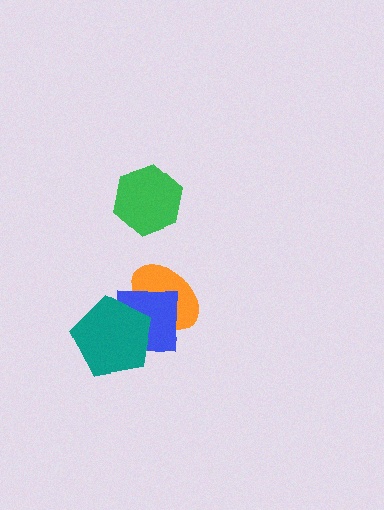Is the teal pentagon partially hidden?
No, no other shape covers it.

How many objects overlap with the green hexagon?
0 objects overlap with the green hexagon.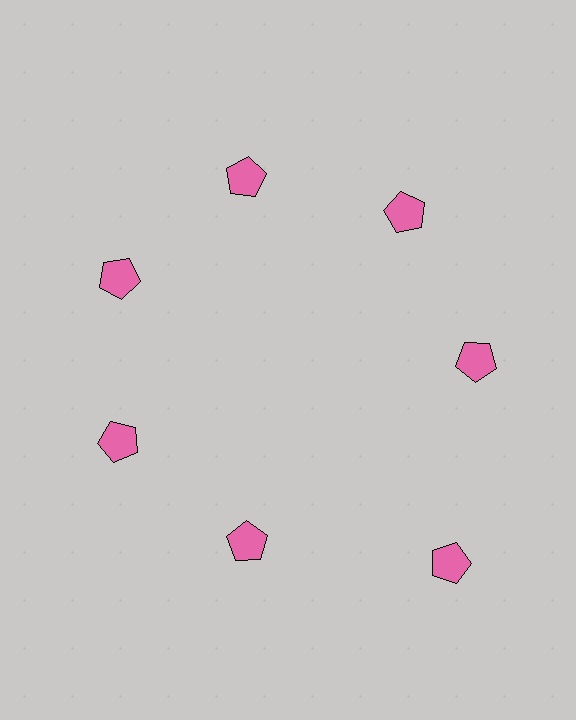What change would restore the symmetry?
The symmetry would be restored by moving it inward, back onto the ring so that all 7 pentagons sit at equal angles and equal distance from the center.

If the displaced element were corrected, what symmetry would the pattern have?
It would have 7-fold rotational symmetry — the pattern would map onto itself every 51 degrees.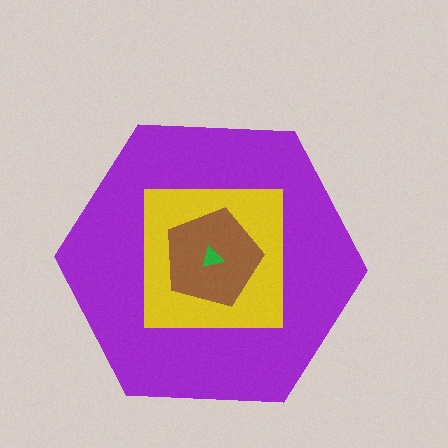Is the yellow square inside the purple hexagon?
Yes.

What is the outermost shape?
The purple hexagon.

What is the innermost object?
The green triangle.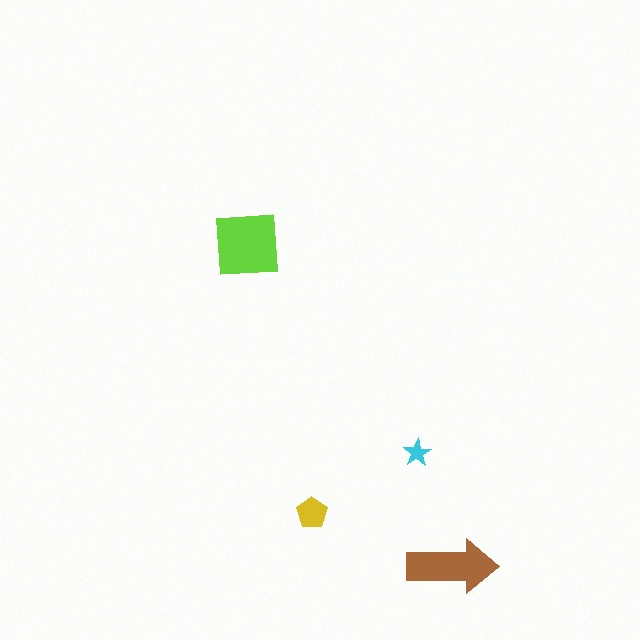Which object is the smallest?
The cyan star.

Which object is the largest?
The lime square.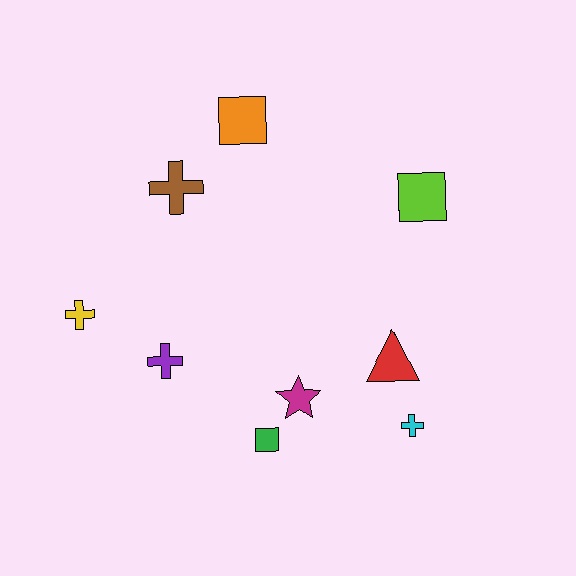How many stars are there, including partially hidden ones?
There is 1 star.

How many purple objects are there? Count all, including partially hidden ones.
There is 1 purple object.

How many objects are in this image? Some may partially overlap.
There are 9 objects.